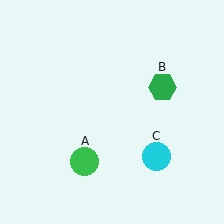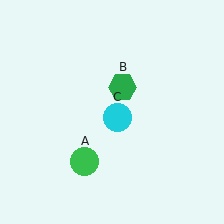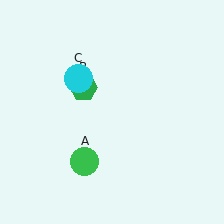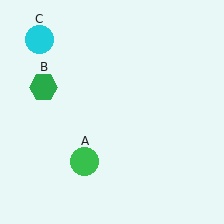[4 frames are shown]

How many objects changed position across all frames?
2 objects changed position: green hexagon (object B), cyan circle (object C).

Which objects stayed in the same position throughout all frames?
Green circle (object A) remained stationary.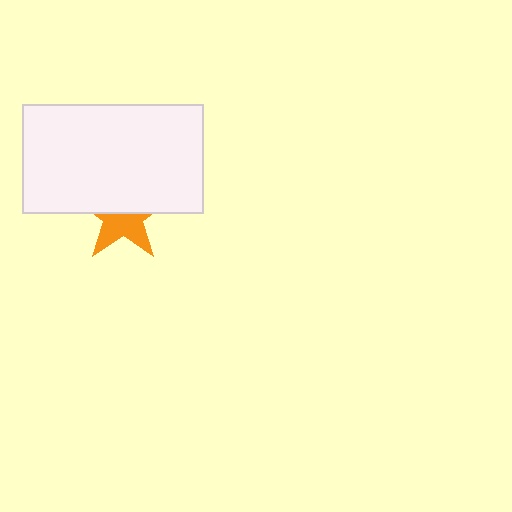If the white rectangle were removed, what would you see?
You would see the complete orange star.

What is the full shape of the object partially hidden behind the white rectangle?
The partially hidden object is an orange star.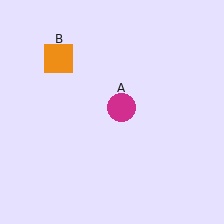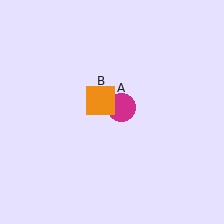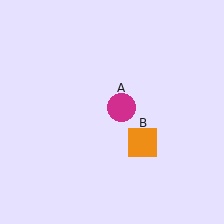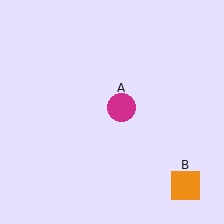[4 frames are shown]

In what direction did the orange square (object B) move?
The orange square (object B) moved down and to the right.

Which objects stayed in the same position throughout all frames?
Magenta circle (object A) remained stationary.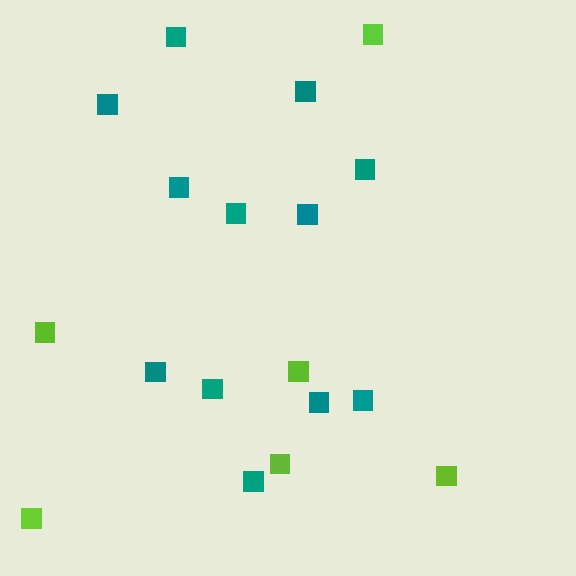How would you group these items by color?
There are 2 groups: one group of lime squares (6) and one group of teal squares (12).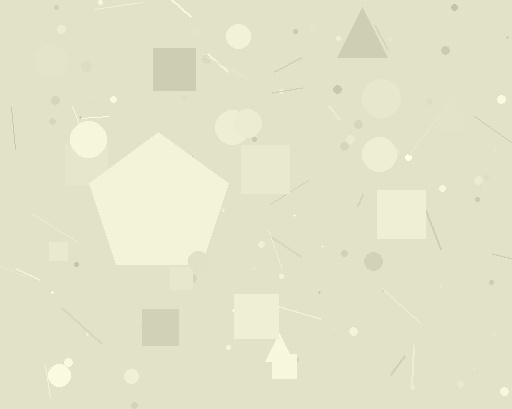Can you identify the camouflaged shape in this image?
The camouflaged shape is a pentagon.